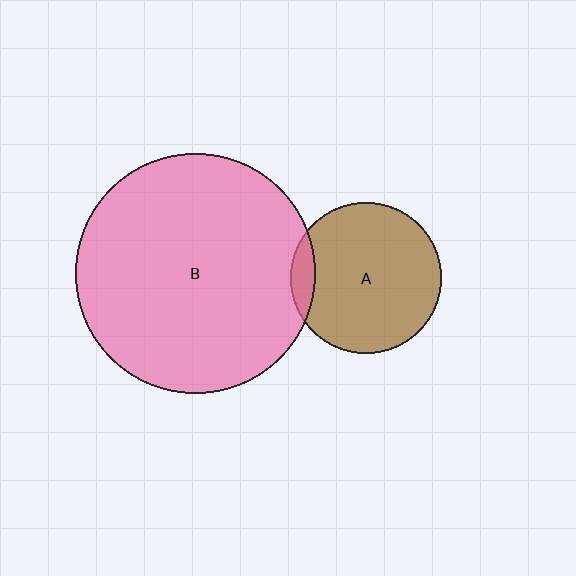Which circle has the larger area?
Circle B (pink).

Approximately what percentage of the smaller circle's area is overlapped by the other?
Approximately 10%.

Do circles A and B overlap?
Yes.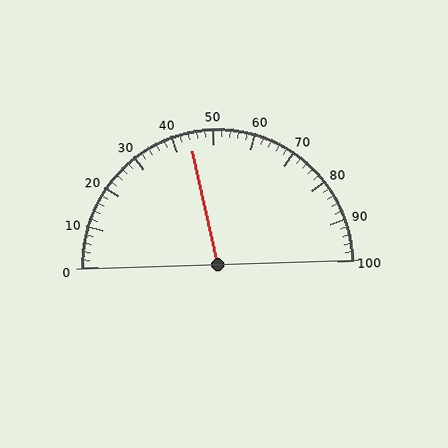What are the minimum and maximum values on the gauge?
The gauge ranges from 0 to 100.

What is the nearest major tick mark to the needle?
The nearest major tick mark is 40.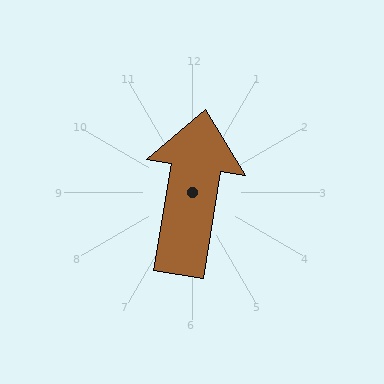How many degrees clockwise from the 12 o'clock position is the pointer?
Approximately 9 degrees.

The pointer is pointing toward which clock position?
Roughly 12 o'clock.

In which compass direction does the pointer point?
North.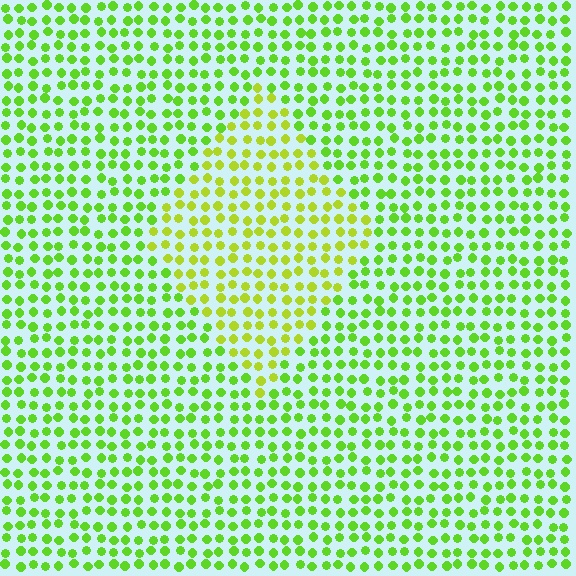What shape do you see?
I see a diamond.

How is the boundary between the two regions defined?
The boundary is defined purely by a slight shift in hue (about 28 degrees). Spacing, size, and orientation are identical on both sides.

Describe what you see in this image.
The image is filled with small lime elements in a uniform arrangement. A diamond-shaped region is visible where the elements are tinted to a slightly different hue, forming a subtle color boundary.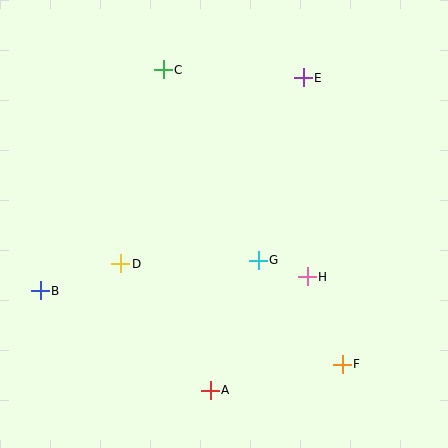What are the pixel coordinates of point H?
Point H is at (307, 277).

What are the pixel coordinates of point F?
Point F is at (342, 364).